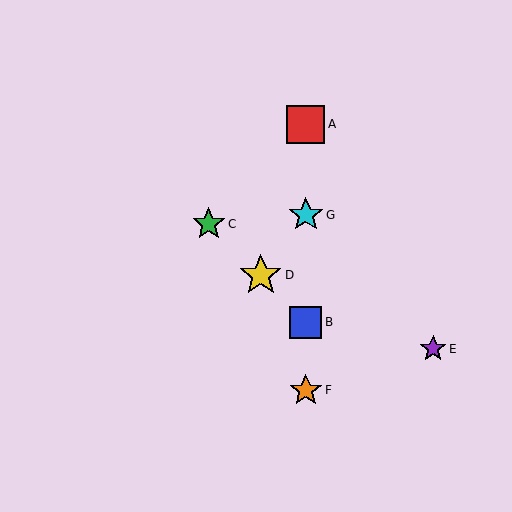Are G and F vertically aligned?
Yes, both are at x≈306.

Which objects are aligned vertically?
Objects A, B, F, G are aligned vertically.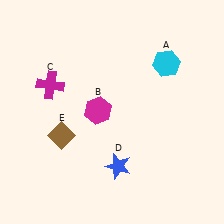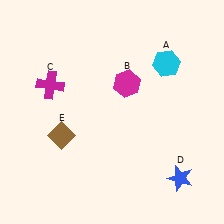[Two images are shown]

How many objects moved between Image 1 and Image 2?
2 objects moved between the two images.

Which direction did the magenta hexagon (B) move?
The magenta hexagon (B) moved right.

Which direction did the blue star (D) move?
The blue star (D) moved right.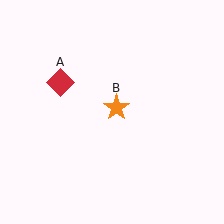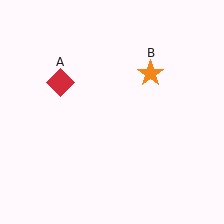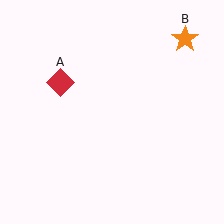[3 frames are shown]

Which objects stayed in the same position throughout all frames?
Red diamond (object A) remained stationary.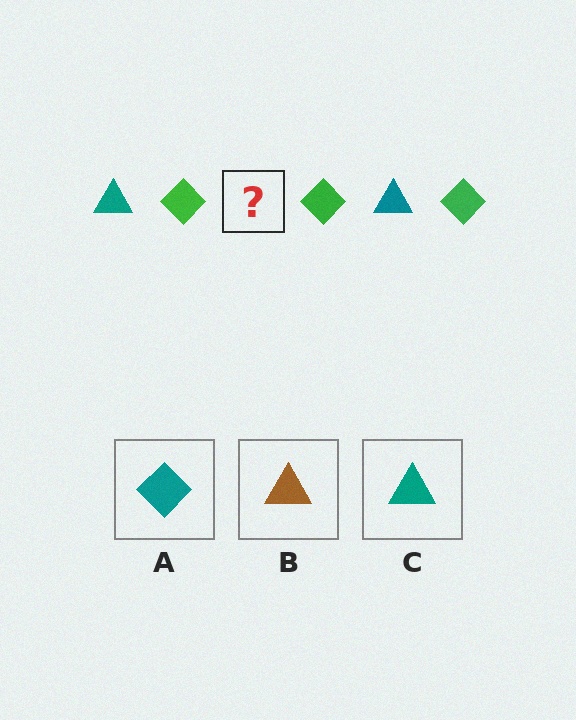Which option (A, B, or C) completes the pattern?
C.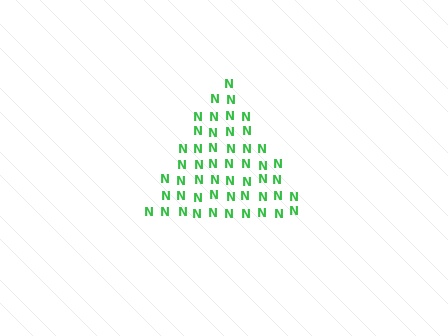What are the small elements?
The small elements are letter N's.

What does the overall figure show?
The overall figure shows a triangle.